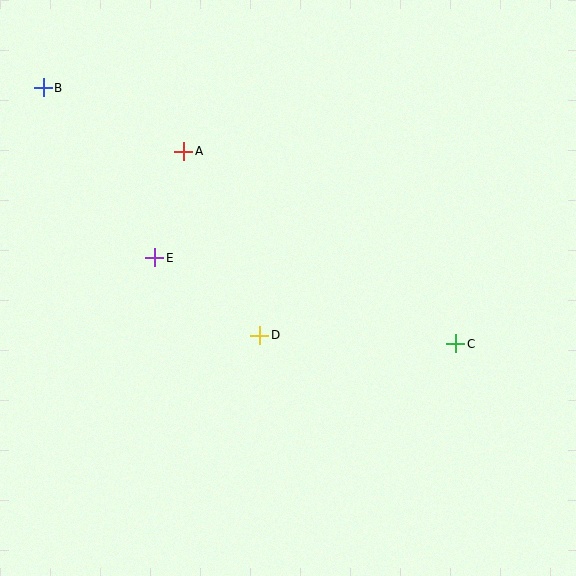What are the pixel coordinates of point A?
Point A is at (184, 151).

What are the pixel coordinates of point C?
Point C is at (456, 344).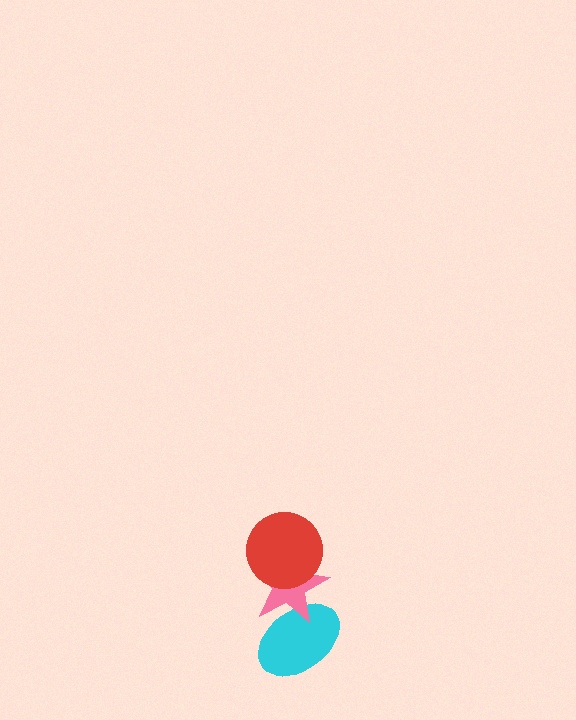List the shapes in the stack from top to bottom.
From top to bottom: the red circle, the pink star, the cyan ellipse.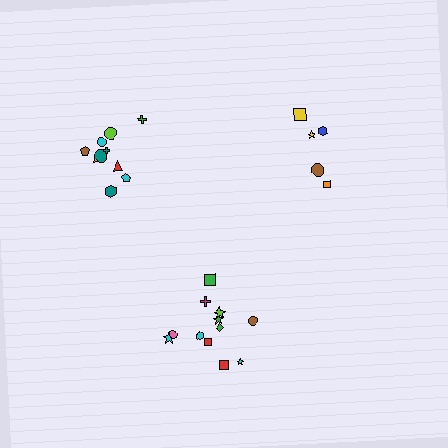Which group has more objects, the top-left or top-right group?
The top-left group.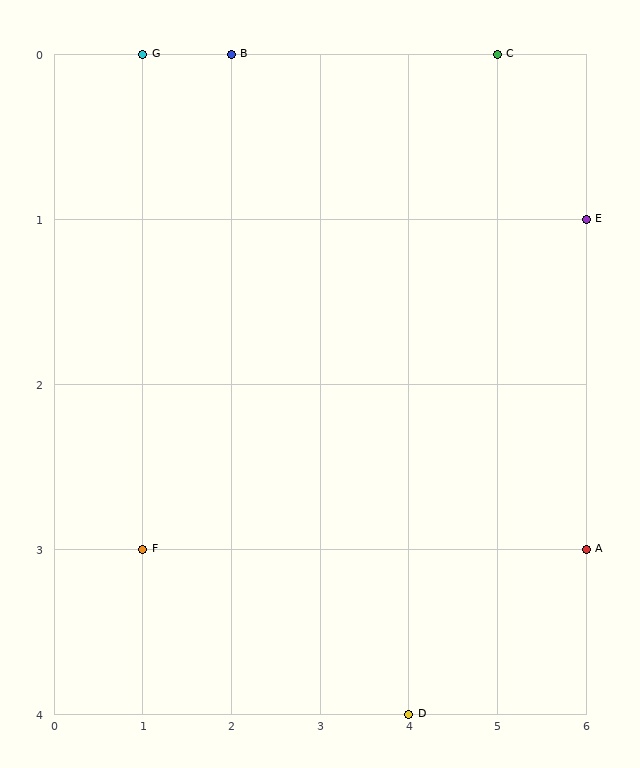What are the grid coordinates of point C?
Point C is at grid coordinates (5, 0).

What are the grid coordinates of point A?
Point A is at grid coordinates (6, 3).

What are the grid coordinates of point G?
Point G is at grid coordinates (1, 0).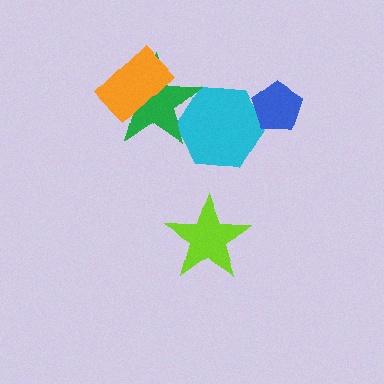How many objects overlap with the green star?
2 objects overlap with the green star.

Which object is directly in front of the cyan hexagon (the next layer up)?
The green star is directly in front of the cyan hexagon.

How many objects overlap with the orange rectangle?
1 object overlaps with the orange rectangle.